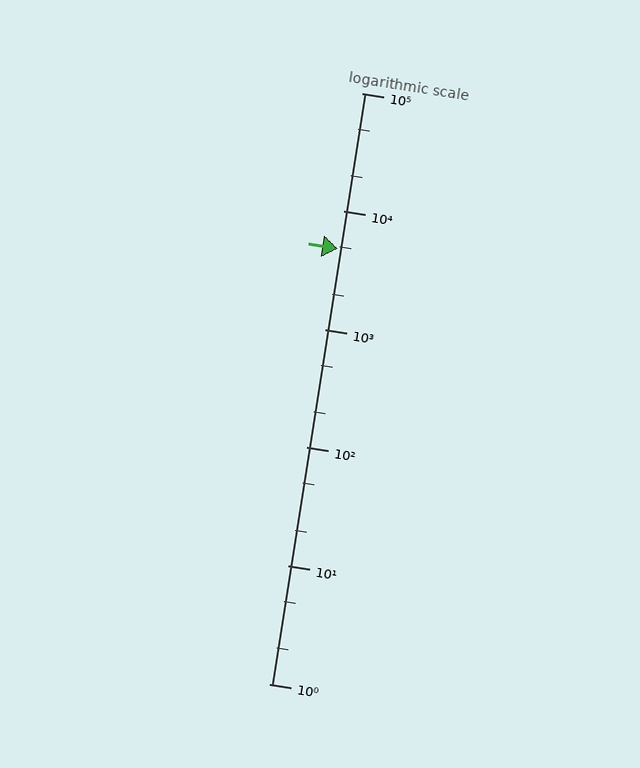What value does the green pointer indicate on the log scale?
The pointer indicates approximately 4800.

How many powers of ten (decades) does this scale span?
The scale spans 5 decades, from 1 to 100000.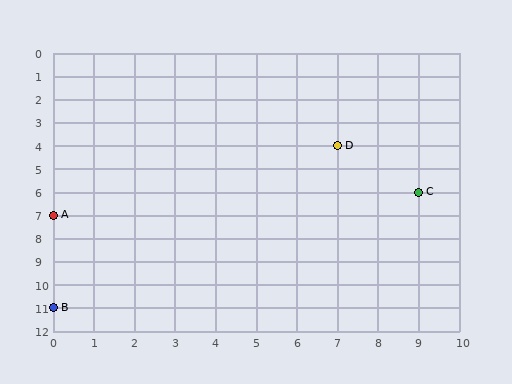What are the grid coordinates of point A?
Point A is at grid coordinates (0, 7).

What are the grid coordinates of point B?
Point B is at grid coordinates (0, 11).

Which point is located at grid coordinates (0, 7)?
Point A is at (0, 7).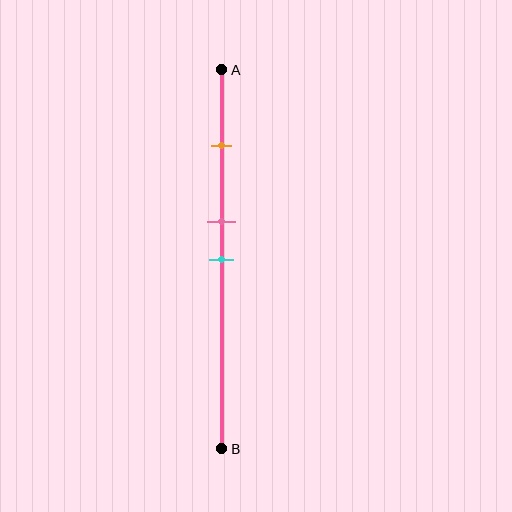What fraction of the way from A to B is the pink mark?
The pink mark is approximately 40% (0.4) of the way from A to B.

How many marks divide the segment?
There are 3 marks dividing the segment.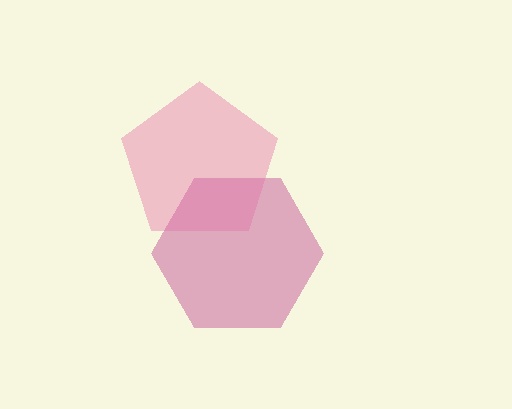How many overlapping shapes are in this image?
There are 2 overlapping shapes in the image.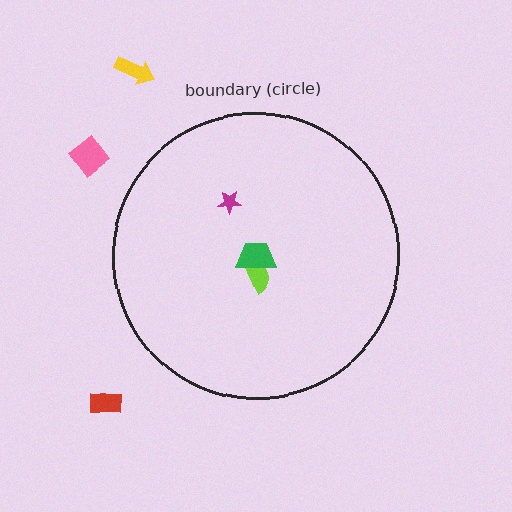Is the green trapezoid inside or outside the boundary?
Inside.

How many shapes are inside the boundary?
3 inside, 3 outside.